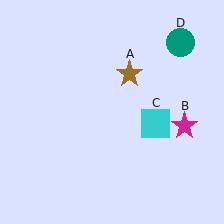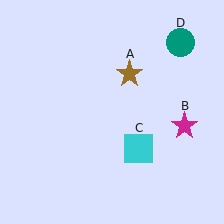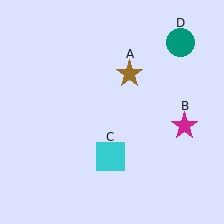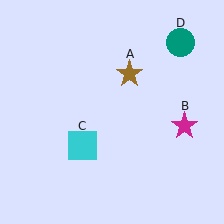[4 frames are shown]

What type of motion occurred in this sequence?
The cyan square (object C) rotated clockwise around the center of the scene.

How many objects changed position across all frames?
1 object changed position: cyan square (object C).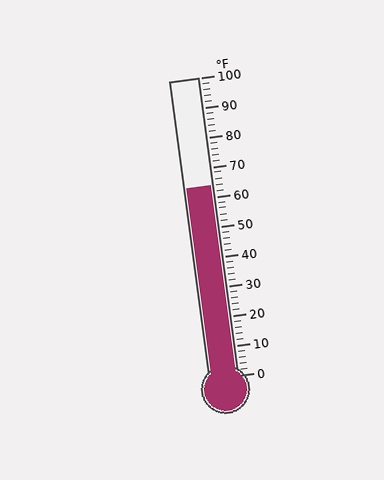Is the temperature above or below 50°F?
The temperature is above 50°F.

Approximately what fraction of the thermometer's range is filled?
The thermometer is filled to approximately 65% of its range.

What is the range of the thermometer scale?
The thermometer scale ranges from 0°F to 100°F.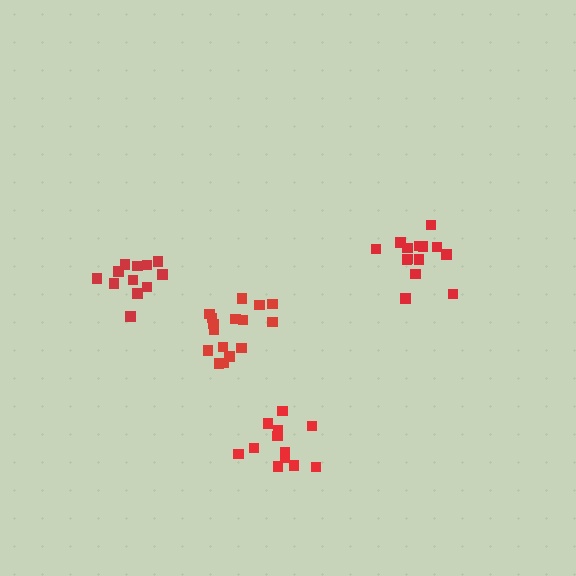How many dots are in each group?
Group 1: 12 dots, Group 2: 16 dots, Group 3: 12 dots, Group 4: 14 dots (54 total).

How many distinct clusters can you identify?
There are 4 distinct clusters.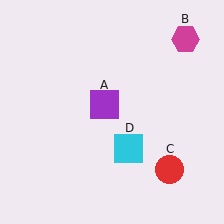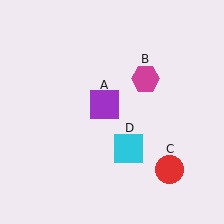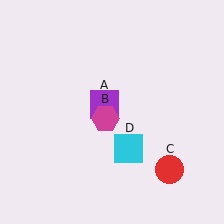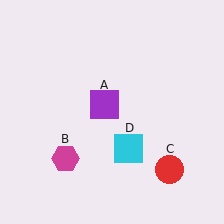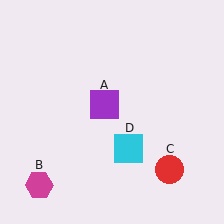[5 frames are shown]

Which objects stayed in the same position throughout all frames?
Purple square (object A) and red circle (object C) and cyan square (object D) remained stationary.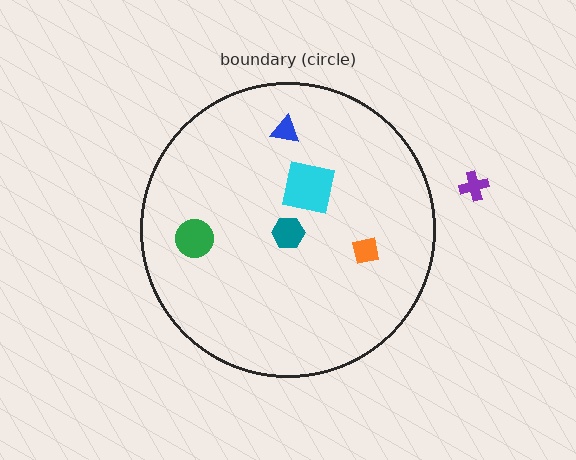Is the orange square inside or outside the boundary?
Inside.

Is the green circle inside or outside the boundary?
Inside.